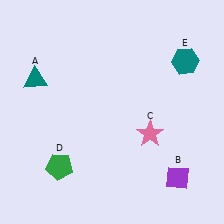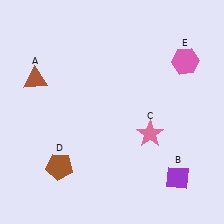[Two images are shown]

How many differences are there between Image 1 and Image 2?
There are 3 differences between the two images.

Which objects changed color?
A changed from teal to brown. D changed from green to brown. E changed from teal to pink.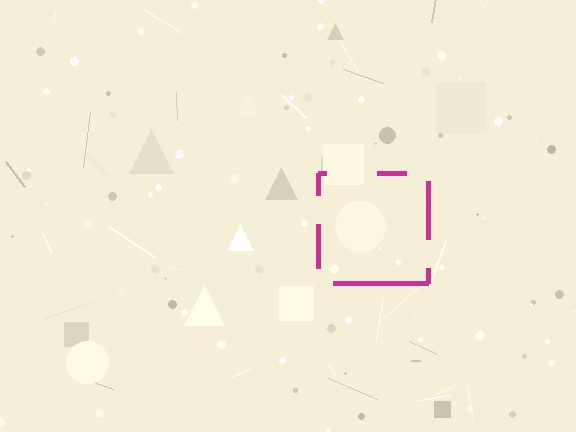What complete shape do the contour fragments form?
The contour fragments form a square.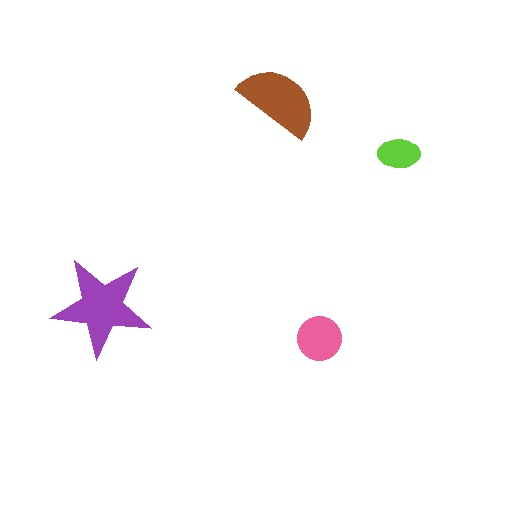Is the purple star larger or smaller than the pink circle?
Larger.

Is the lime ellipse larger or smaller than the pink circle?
Smaller.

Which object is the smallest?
The lime ellipse.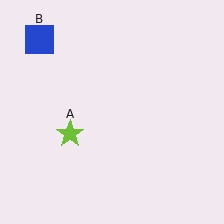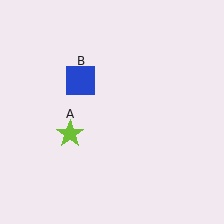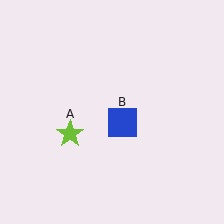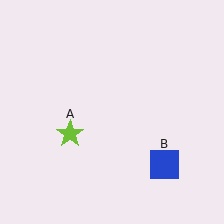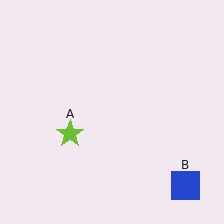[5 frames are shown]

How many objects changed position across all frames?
1 object changed position: blue square (object B).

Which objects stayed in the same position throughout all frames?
Lime star (object A) remained stationary.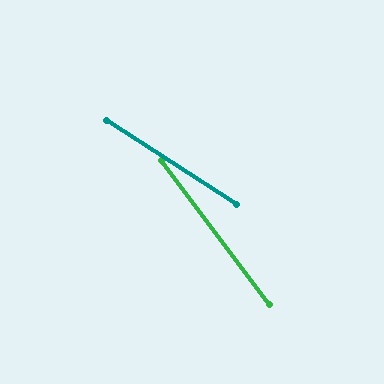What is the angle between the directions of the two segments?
Approximately 20 degrees.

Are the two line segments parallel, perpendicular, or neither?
Neither parallel nor perpendicular — they differ by about 20°.